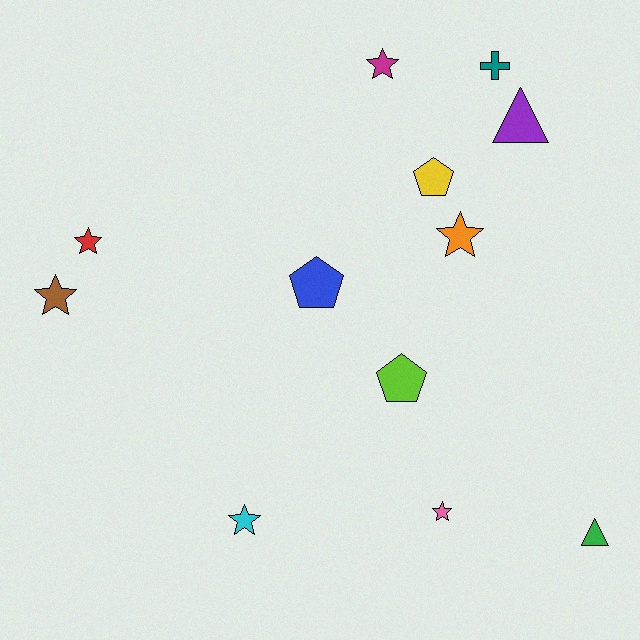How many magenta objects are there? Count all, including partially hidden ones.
There is 1 magenta object.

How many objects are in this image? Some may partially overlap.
There are 12 objects.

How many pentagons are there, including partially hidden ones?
There are 3 pentagons.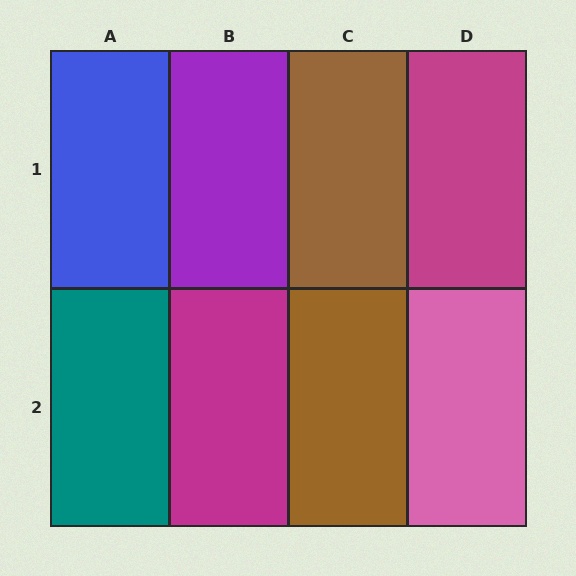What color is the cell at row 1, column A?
Blue.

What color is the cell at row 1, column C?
Brown.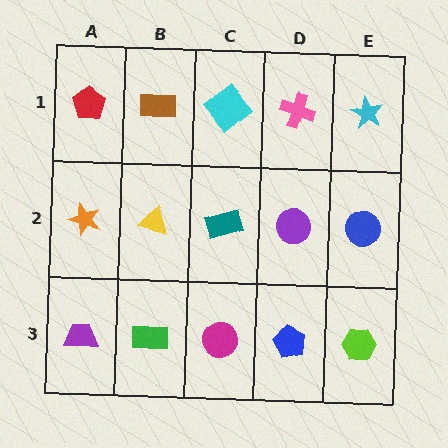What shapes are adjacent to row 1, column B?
A yellow triangle (row 2, column B), a red pentagon (row 1, column A), a cyan diamond (row 1, column C).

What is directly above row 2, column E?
A cyan star.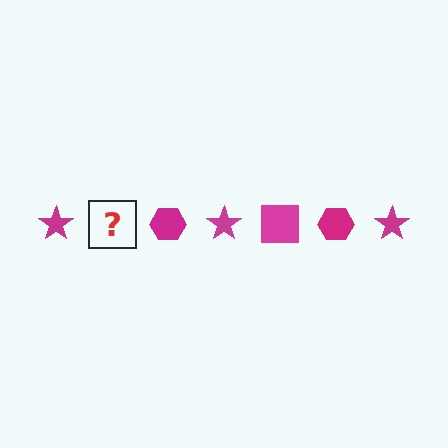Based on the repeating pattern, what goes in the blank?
The blank should be a magenta square.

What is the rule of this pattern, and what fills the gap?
The rule is that the pattern cycles through star, square, hexagon shapes in magenta. The gap should be filled with a magenta square.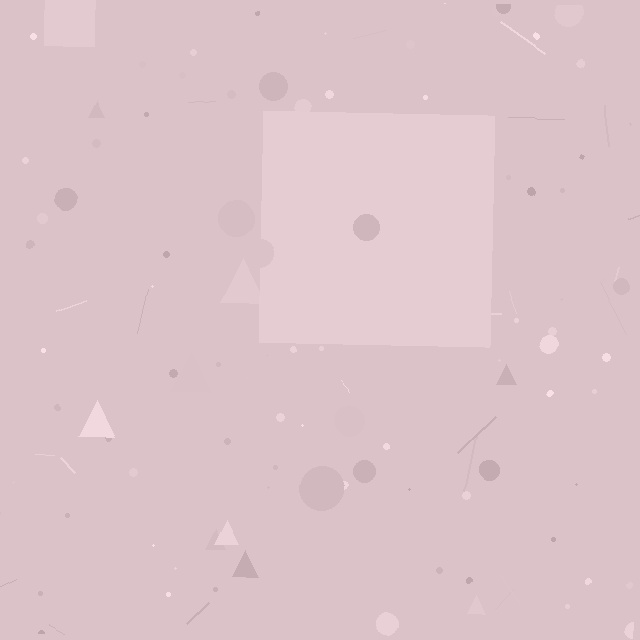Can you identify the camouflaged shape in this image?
The camouflaged shape is a square.